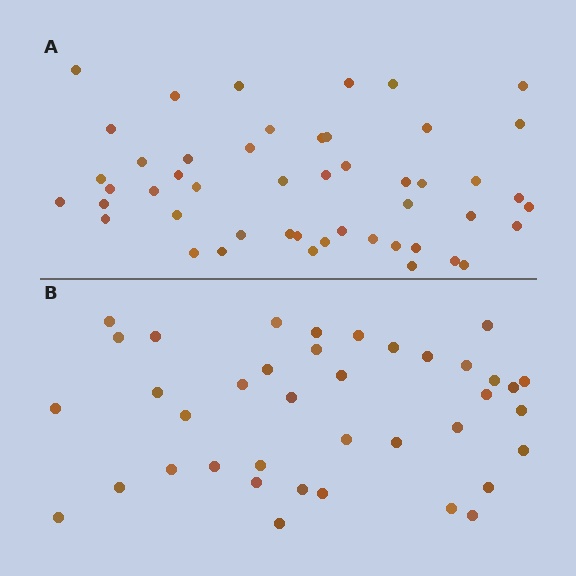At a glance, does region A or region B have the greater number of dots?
Region A (the top region) has more dots.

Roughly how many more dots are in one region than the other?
Region A has roughly 10 or so more dots than region B.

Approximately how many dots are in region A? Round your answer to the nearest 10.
About 50 dots. (The exact count is 49, which rounds to 50.)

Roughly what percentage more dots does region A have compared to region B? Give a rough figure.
About 25% more.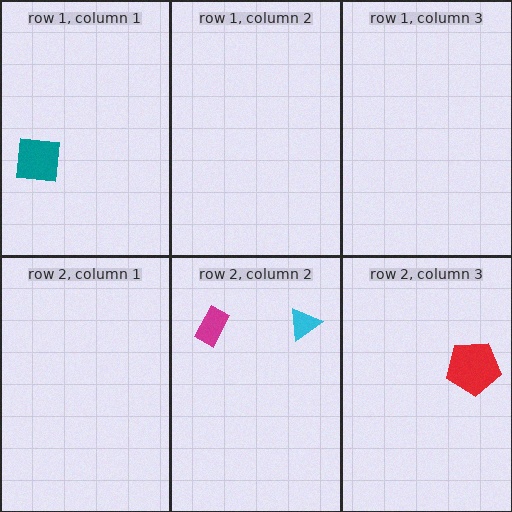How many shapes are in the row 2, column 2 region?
2.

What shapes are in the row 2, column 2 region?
The cyan triangle, the magenta rectangle.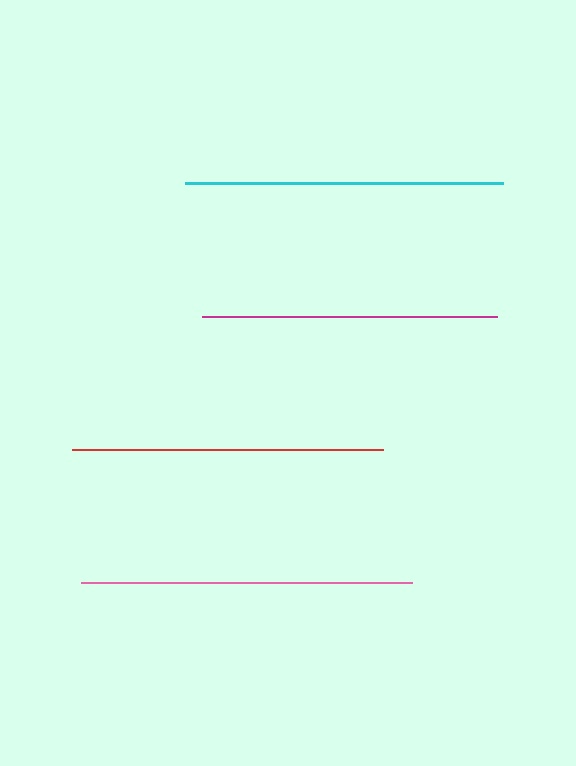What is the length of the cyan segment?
The cyan segment is approximately 318 pixels long.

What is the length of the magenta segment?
The magenta segment is approximately 295 pixels long.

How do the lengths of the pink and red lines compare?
The pink and red lines are approximately the same length.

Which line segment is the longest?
The pink line is the longest at approximately 331 pixels.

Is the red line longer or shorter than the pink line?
The pink line is longer than the red line.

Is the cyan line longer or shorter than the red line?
The cyan line is longer than the red line.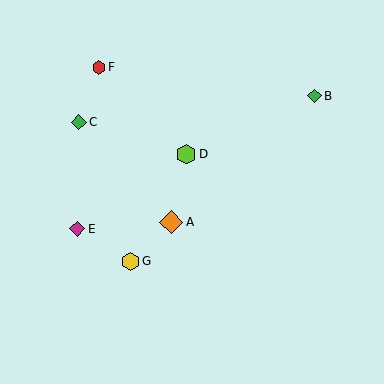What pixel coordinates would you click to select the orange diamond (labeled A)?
Click at (171, 222) to select the orange diamond A.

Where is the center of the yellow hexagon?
The center of the yellow hexagon is at (130, 261).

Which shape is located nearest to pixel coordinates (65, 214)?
The magenta diamond (labeled E) at (77, 229) is nearest to that location.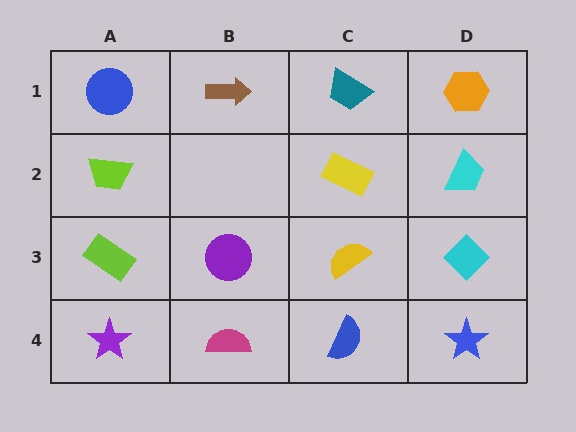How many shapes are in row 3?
4 shapes.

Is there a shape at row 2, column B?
No, that cell is empty.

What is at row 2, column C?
A yellow rectangle.